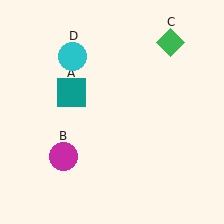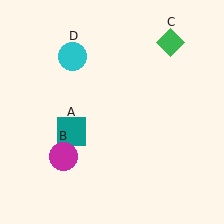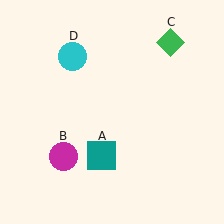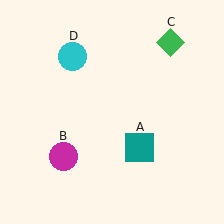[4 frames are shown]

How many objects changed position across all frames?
1 object changed position: teal square (object A).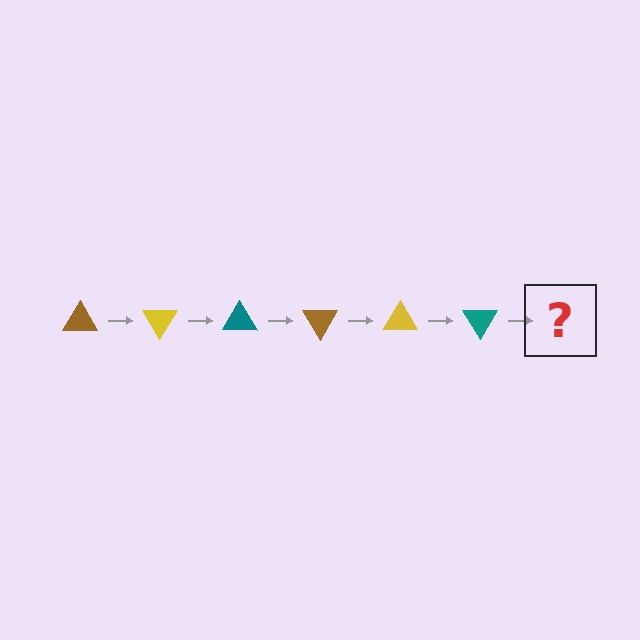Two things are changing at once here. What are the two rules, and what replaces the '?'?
The two rules are that it rotates 60 degrees each step and the color cycles through brown, yellow, and teal. The '?' should be a brown triangle, rotated 360 degrees from the start.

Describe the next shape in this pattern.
It should be a brown triangle, rotated 360 degrees from the start.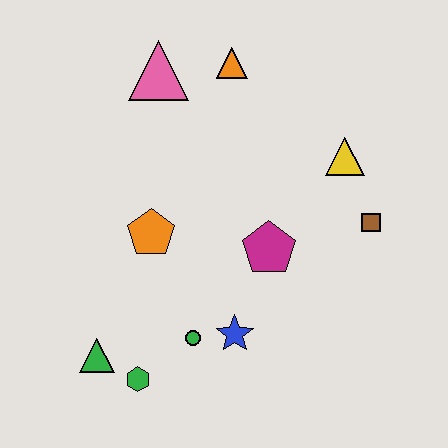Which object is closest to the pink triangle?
The orange triangle is closest to the pink triangle.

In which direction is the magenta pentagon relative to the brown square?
The magenta pentagon is to the left of the brown square.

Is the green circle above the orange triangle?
No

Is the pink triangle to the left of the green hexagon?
No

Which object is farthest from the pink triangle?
The green hexagon is farthest from the pink triangle.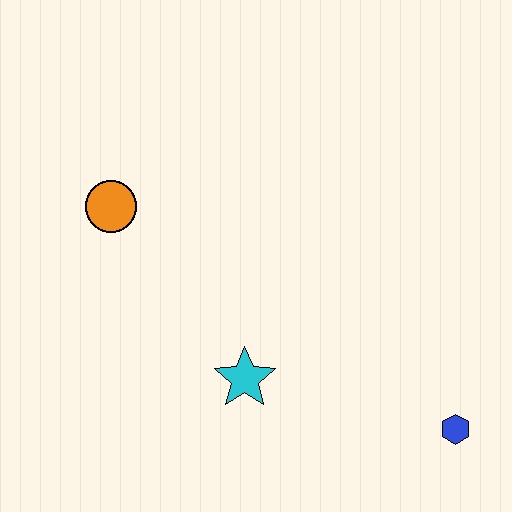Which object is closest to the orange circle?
The cyan star is closest to the orange circle.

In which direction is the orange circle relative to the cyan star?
The orange circle is above the cyan star.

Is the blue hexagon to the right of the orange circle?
Yes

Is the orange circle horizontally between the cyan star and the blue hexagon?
No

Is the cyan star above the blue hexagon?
Yes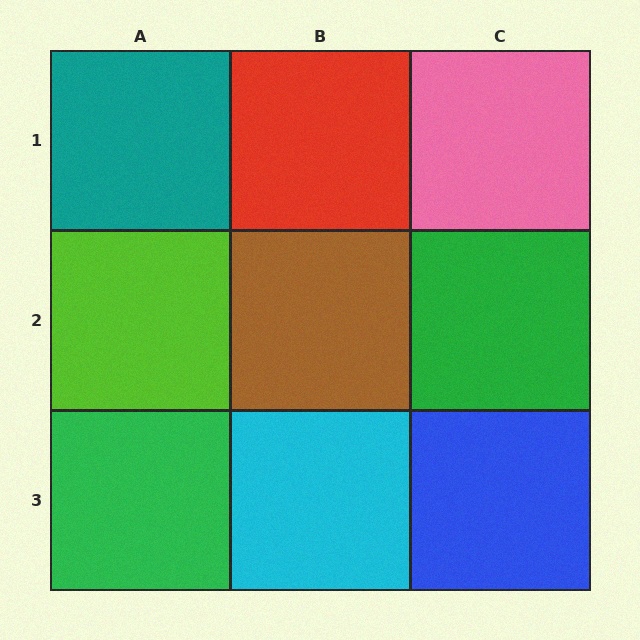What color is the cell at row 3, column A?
Green.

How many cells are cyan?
1 cell is cyan.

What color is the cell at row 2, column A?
Lime.